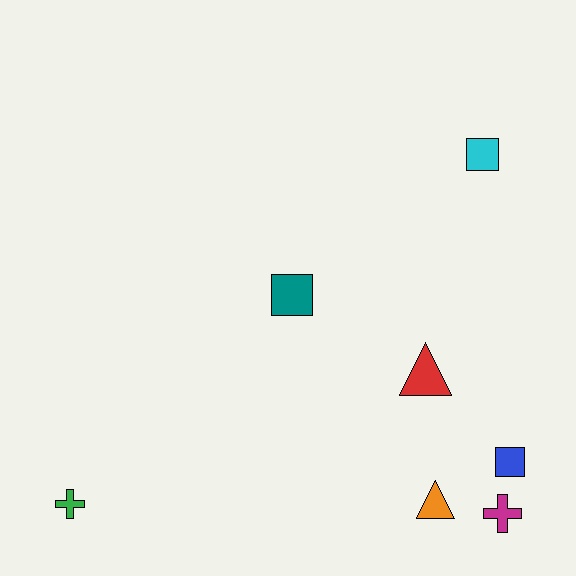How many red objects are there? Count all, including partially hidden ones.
There is 1 red object.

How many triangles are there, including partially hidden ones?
There are 2 triangles.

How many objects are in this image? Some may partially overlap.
There are 7 objects.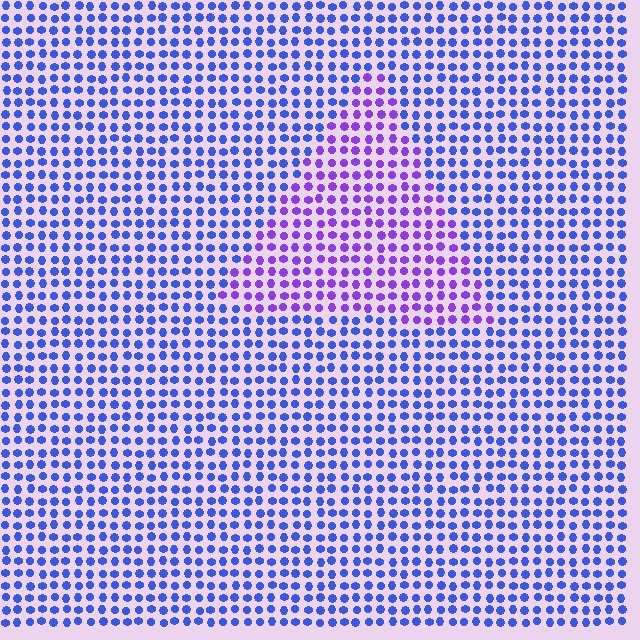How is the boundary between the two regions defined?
The boundary is defined purely by a slight shift in hue (about 41 degrees). Spacing, size, and orientation are identical on both sides.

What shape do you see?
I see a triangle.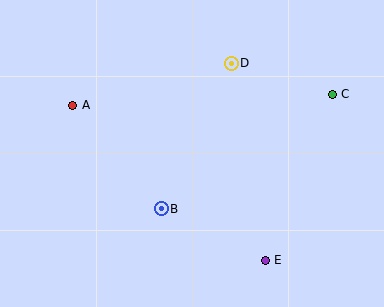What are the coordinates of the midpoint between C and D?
The midpoint between C and D is at (282, 79).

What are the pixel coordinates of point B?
Point B is at (161, 209).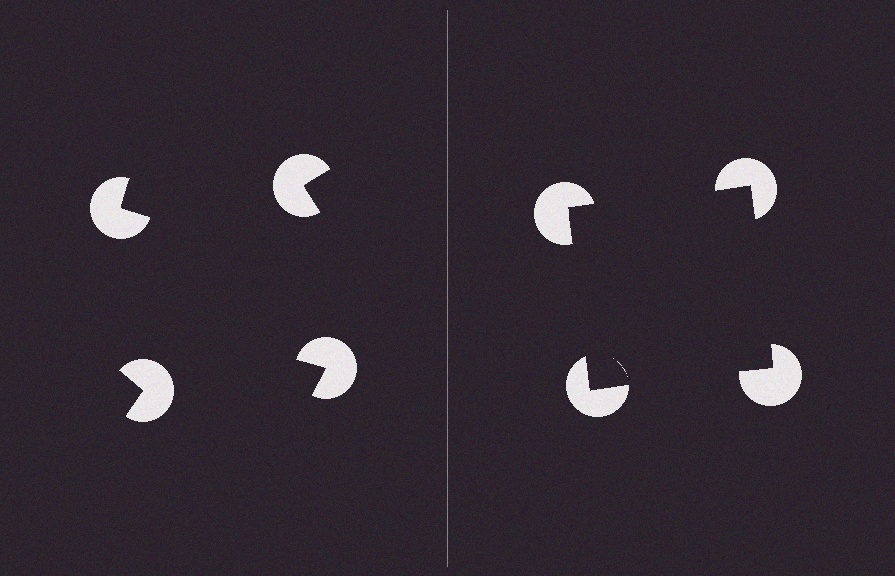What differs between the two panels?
The pac-man discs are positioned identically on both sides; only the wedge orientations differ. On the right they align to a square; on the left they are misaligned.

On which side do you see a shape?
An illusory square appears on the right side. On the left side the wedge cuts are rotated, so no coherent shape forms.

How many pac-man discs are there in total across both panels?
8 — 4 on each side.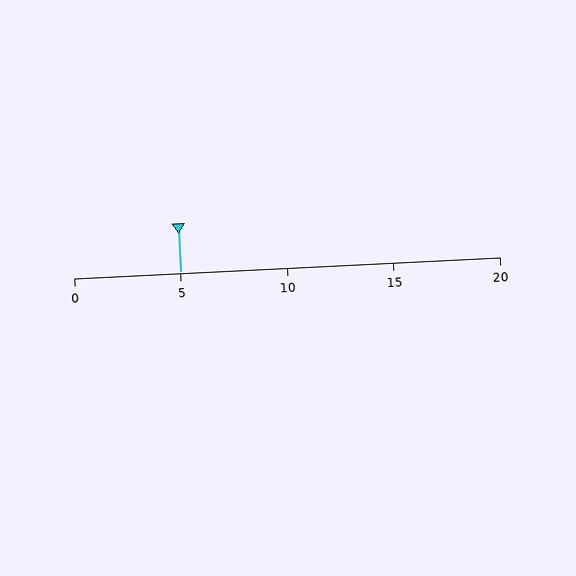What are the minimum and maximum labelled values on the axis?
The axis runs from 0 to 20.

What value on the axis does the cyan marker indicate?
The marker indicates approximately 5.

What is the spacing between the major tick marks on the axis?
The major ticks are spaced 5 apart.